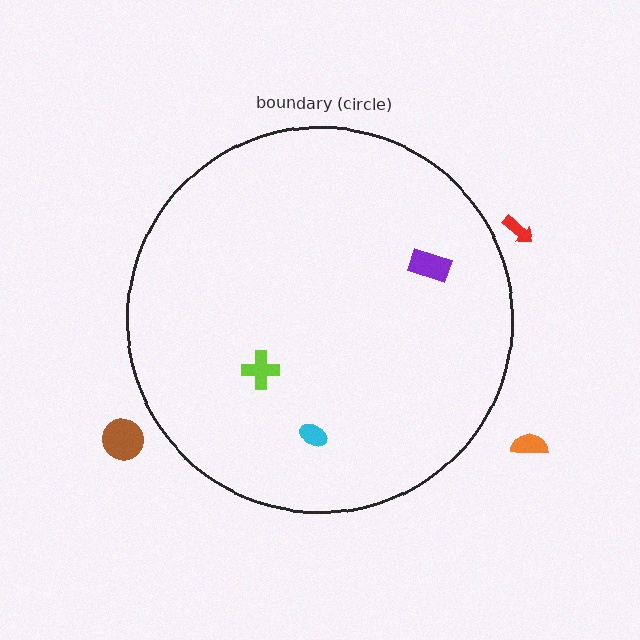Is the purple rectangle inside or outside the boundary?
Inside.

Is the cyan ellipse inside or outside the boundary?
Inside.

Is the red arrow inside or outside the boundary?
Outside.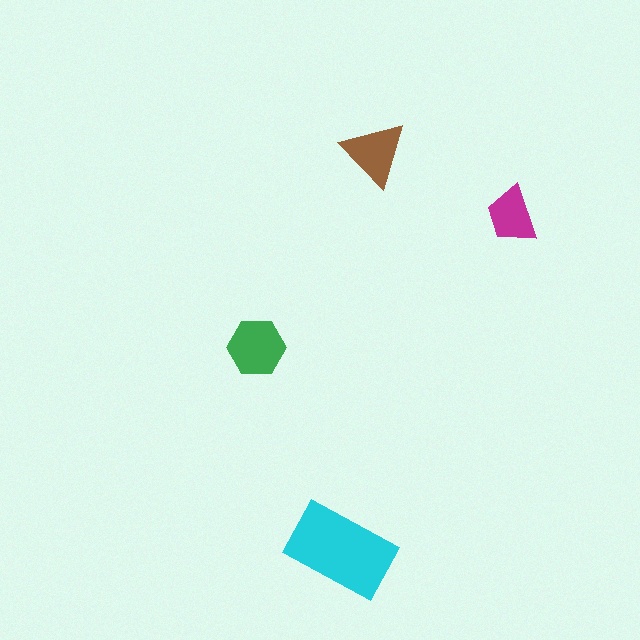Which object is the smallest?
The magenta trapezoid.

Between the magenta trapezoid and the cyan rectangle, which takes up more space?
The cyan rectangle.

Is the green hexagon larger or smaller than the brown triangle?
Larger.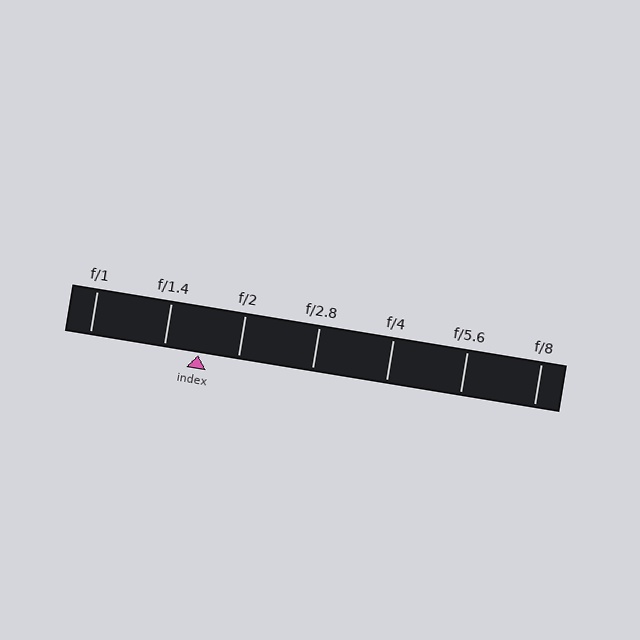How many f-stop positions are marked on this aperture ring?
There are 7 f-stop positions marked.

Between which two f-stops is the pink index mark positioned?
The index mark is between f/1.4 and f/2.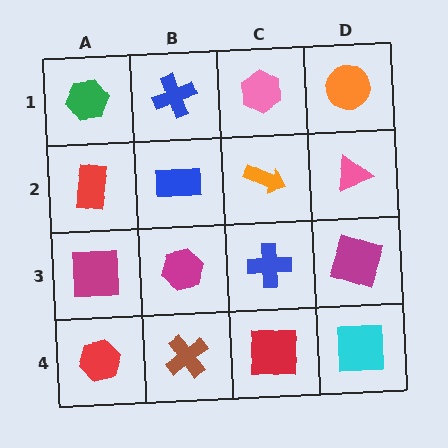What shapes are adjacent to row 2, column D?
An orange circle (row 1, column D), a magenta square (row 3, column D), an orange arrow (row 2, column C).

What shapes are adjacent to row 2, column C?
A pink hexagon (row 1, column C), a blue cross (row 3, column C), a blue rectangle (row 2, column B), a pink triangle (row 2, column D).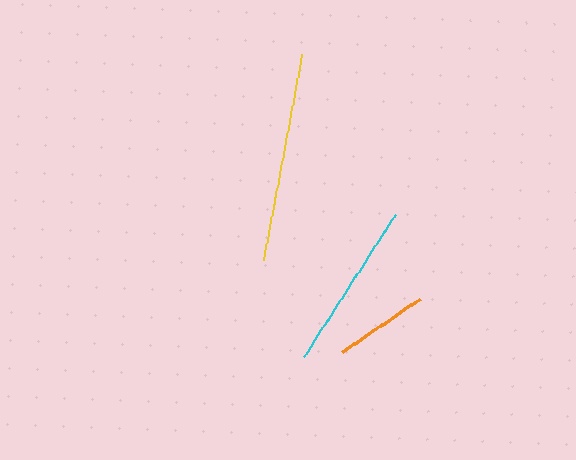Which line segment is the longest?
The yellow line is the longest at approximately 209 pixels.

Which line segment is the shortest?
The orange line is the shortest at approximately 94 pixels.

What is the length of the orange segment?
The orange segment is approximately 94 pixels long.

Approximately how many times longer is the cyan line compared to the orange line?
The cyan line is approximately 1.8 times the length of the orange line.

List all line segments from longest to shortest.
From longest to shortest: yellow, cyan, orange.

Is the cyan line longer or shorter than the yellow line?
The yellow line is longer than the cyan line.